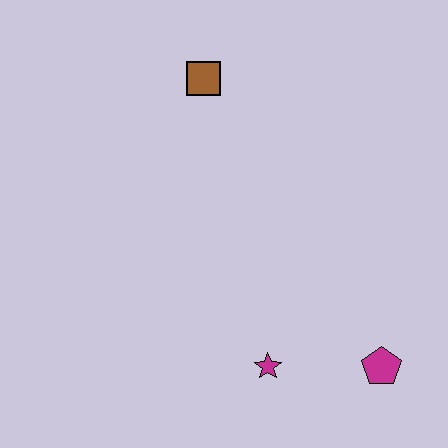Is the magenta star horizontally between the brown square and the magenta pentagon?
Yes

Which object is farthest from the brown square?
The magenta pentagon is farthest from the brown square.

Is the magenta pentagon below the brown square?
Yes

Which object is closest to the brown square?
The magenta star is closest to the brown square.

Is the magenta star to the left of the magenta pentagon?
Yes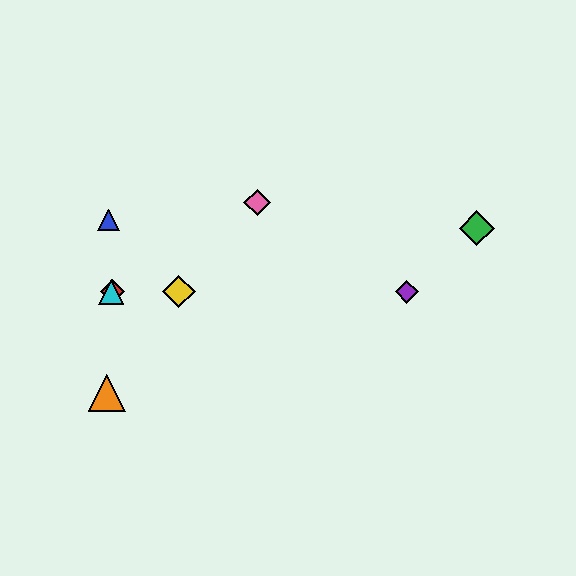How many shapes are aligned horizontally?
4 shapes (the red diamond, the yellow diamond, the purple diamond, the cyan triangle) are aligned horizontally.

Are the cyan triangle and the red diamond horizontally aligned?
Yes, both are at y≈292.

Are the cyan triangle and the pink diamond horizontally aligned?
No, the cyan triangle is at y≈292 and the pink diamond is at y≈202.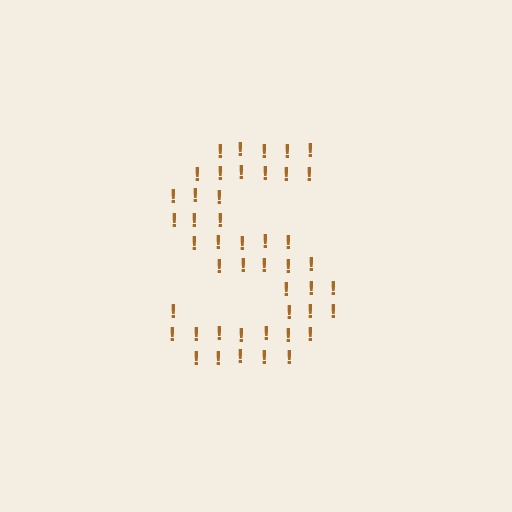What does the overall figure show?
The overall figure shows the letter S.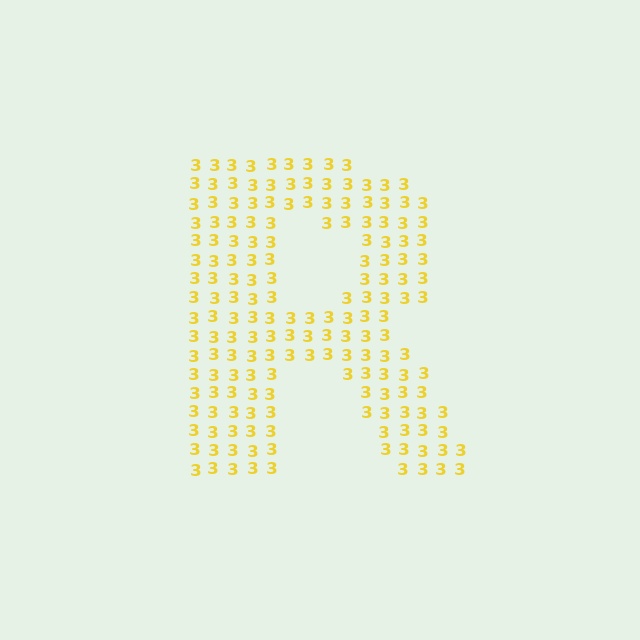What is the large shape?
The large shape is the letter R.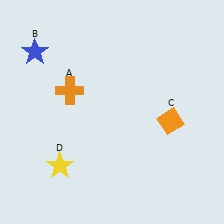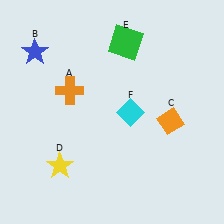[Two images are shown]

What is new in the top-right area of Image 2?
A green square (E) was added in the top-right area of Image 2.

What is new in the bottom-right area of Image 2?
A cyan diamond (F) was added in the bottom-right area of Image 2.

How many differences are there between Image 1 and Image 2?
There are 2 differences between the two images.